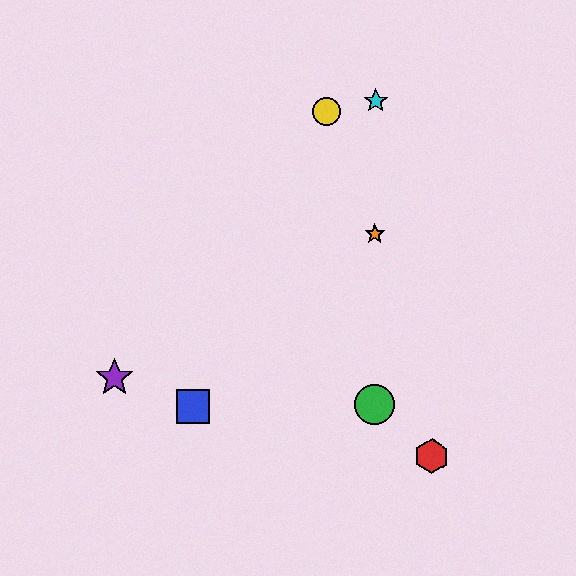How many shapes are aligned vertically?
3 shapes (the green circle, the orange star, the cyan star) are aligned vertically.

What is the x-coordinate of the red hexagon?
The red hexagon is at x≈432.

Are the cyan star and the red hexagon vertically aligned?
No, the cyan star is at x≈375 and the red hexagon is at x≈432.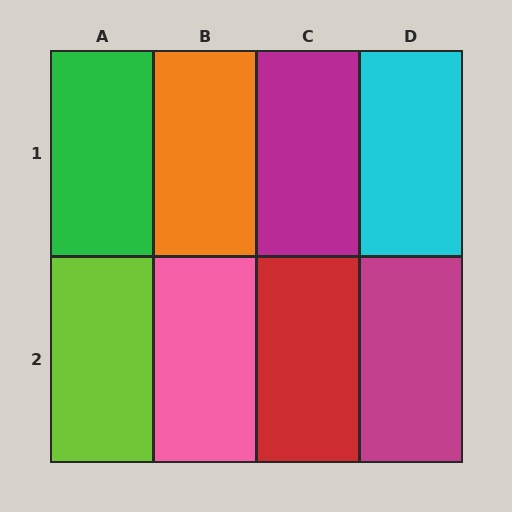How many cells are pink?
1 cell is pink.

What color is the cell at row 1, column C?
Magenta.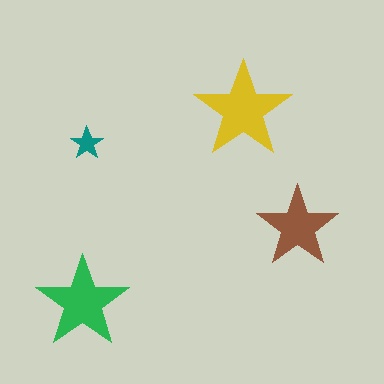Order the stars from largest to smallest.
the yellow one, the green one, the brown one, the teal one.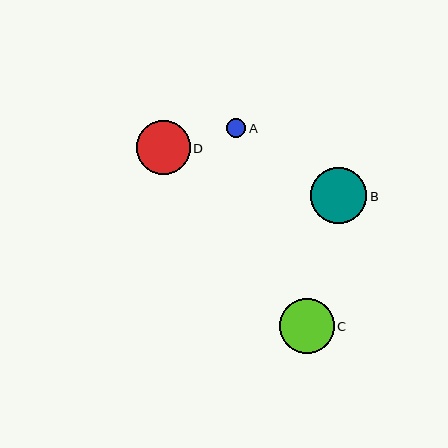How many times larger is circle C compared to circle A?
Circle C is approximately 2.9 times the size of circle A.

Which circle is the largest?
Circle B is the largest with a size of approximately 56 pixels.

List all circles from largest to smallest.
From largest to smallest: B, C, D, A.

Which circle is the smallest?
Circle A is the smallest with a size of approximately 19 pixels.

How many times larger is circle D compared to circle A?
Circle D is approximately 2.8 times the size of circle A.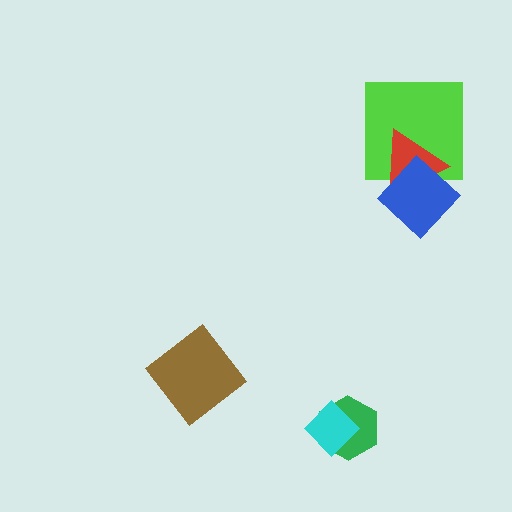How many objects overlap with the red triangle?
2 objects overlap with the red triangle.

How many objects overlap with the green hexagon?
1 object overlaps with the green hexagon.